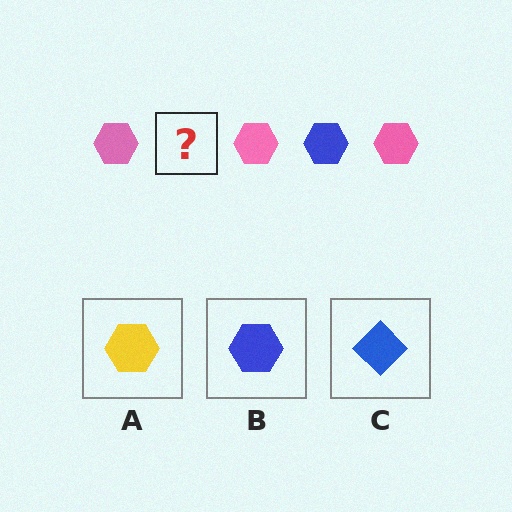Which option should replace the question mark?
Option B.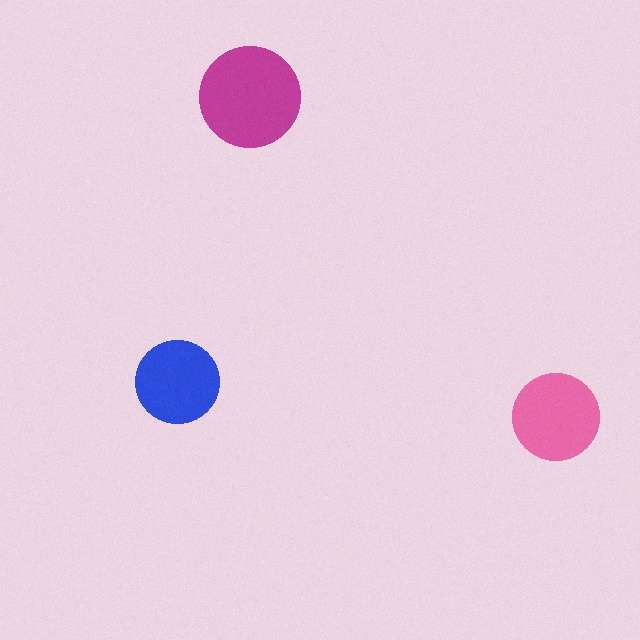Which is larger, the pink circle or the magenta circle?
The magenta one.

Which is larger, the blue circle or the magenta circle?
The magenta one.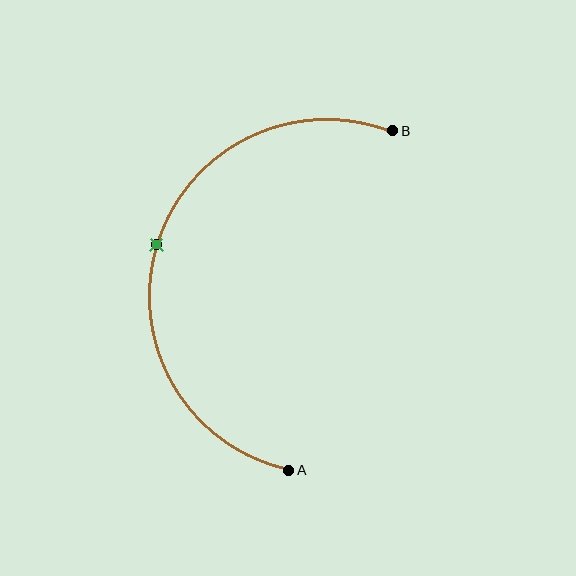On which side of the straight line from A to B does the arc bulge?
The arc bulges to the left of the straight line connecting A and B.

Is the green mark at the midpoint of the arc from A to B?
Yes. The green mark lies on the arc at equal arc-length from both A and B — it is the arc midpoint.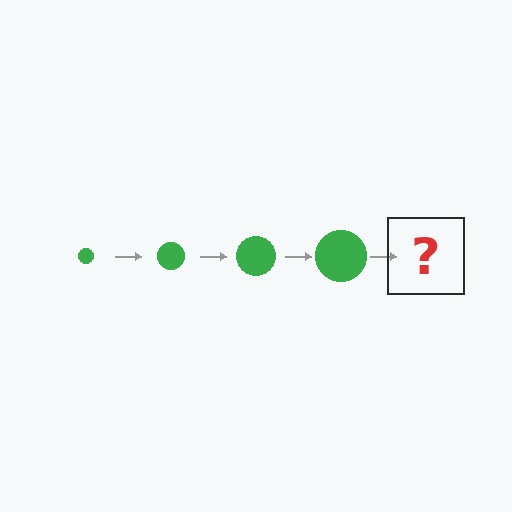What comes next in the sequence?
The next element should be a green circle, larger than the previous one.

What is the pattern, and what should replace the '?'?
The pattern is that the circle gets progressively larger each step. The '?' should be a green circle, larger than the previous one.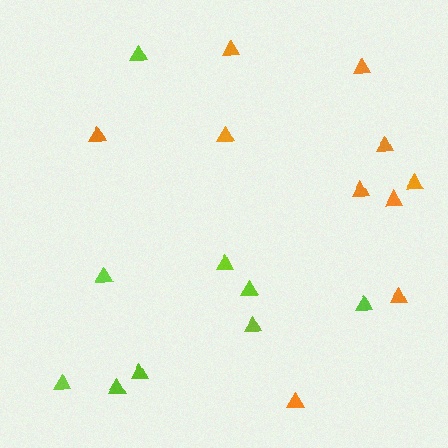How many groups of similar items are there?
There are 2 groups: one group of orange triangles (10) and one group of lime triangles (9).